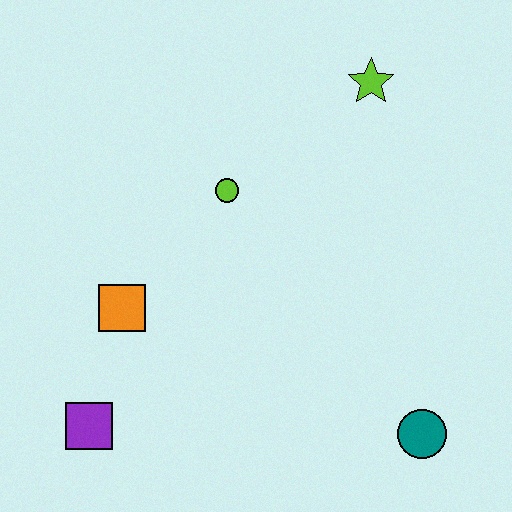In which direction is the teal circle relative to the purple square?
The teal circle is to the right of the purple square.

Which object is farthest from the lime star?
The purple square is farthest from the lime star.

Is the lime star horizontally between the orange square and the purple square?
No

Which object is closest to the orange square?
The purple square is closest to the orange square.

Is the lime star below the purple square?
No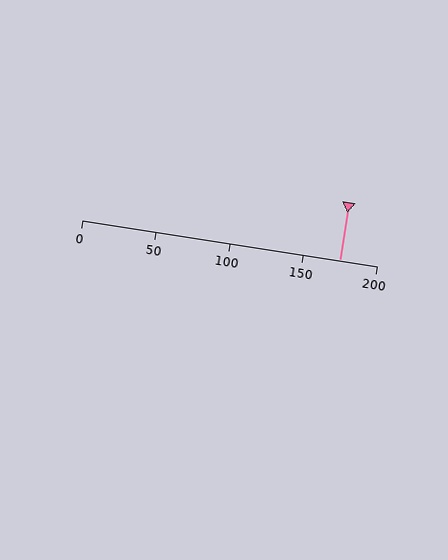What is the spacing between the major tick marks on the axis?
The major ticks are spaced 50 apart.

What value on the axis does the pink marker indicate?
The marker indicates approximately 175.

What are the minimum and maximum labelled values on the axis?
The axis runs from 0 to 200.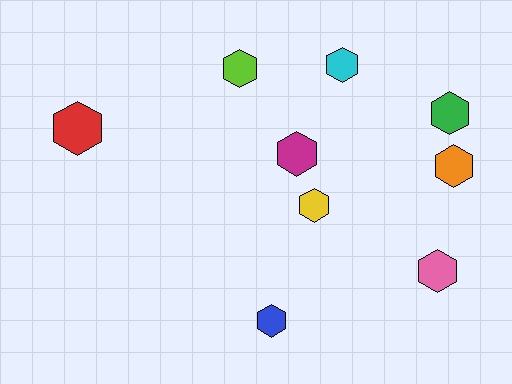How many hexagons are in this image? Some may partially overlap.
There are 9 hexagons.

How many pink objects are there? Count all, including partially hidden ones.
There is 1 pink object.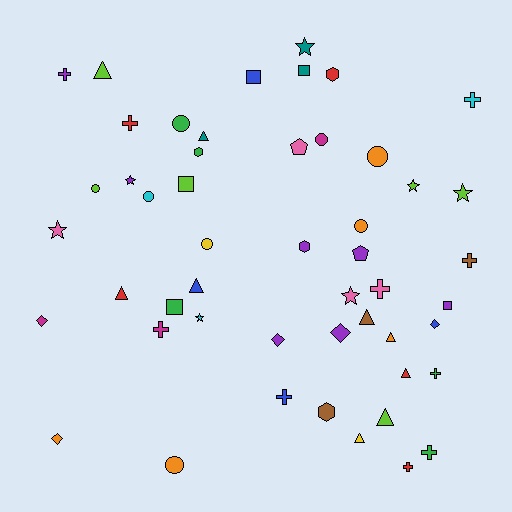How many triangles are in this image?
There are 9 triangles.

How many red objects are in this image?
There are 5 red objects.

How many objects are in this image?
There are 50 objects.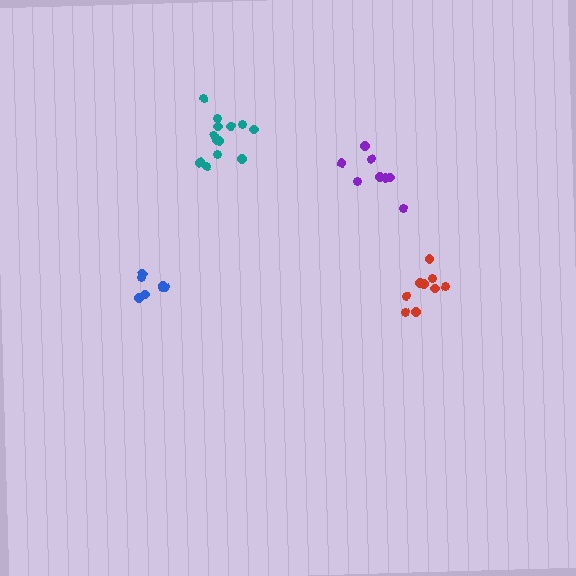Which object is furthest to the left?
The blue cluster is leftmost.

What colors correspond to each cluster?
The clusters are colored: purple, blue, red, teal.